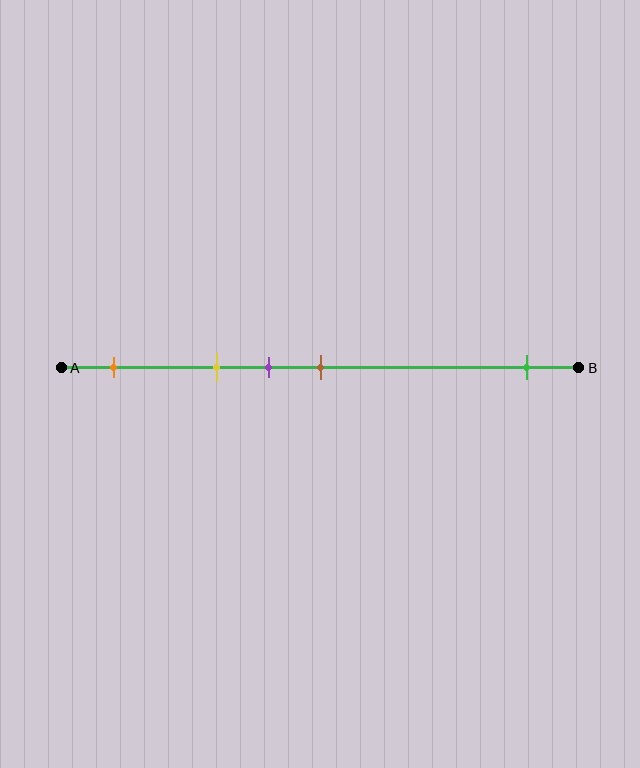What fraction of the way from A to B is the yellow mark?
The yellow mark is approximately 30% (0.3) of the way from A to B.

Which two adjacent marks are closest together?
The purple and brown marks are the closest adjacent pair.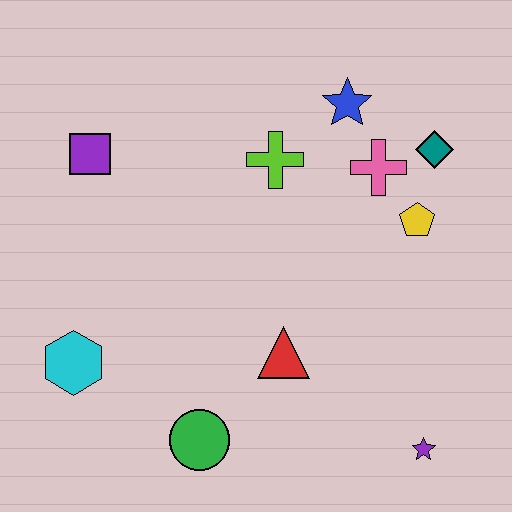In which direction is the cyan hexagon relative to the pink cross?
The cyan hexagon is to the left of the pink cross.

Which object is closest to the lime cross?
The blue star is closest to the lime cross.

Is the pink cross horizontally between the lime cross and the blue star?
No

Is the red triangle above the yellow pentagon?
No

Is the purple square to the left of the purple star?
Yes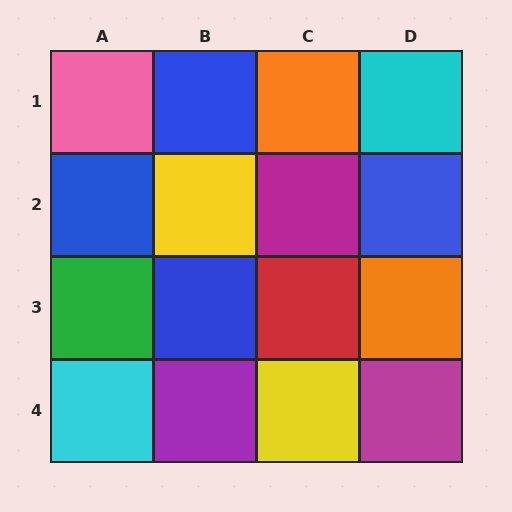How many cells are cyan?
2 cells are cyan.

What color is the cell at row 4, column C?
Yellow.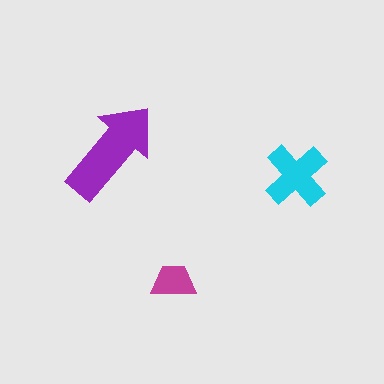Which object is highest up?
The purple arrow is topmost.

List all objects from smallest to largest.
The magenta trapezoid, the cyan cross, the purple arrow.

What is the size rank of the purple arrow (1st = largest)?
1st.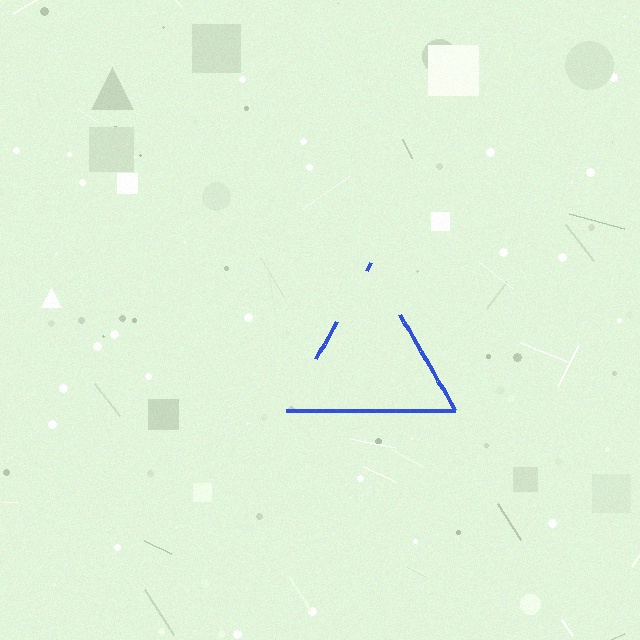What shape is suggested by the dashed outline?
The dashed outline suggests a triangle.